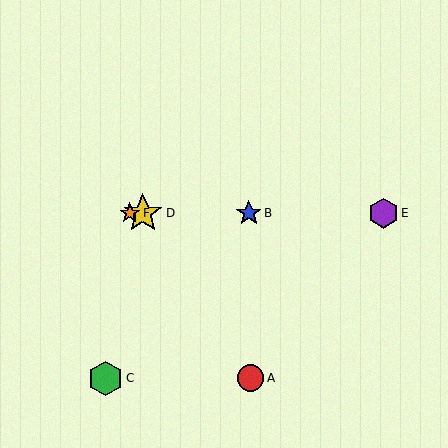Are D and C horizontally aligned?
No, D is at y≈213 and C is at y≈378.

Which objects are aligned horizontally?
Objects B, D, E, F are aligned horizontally.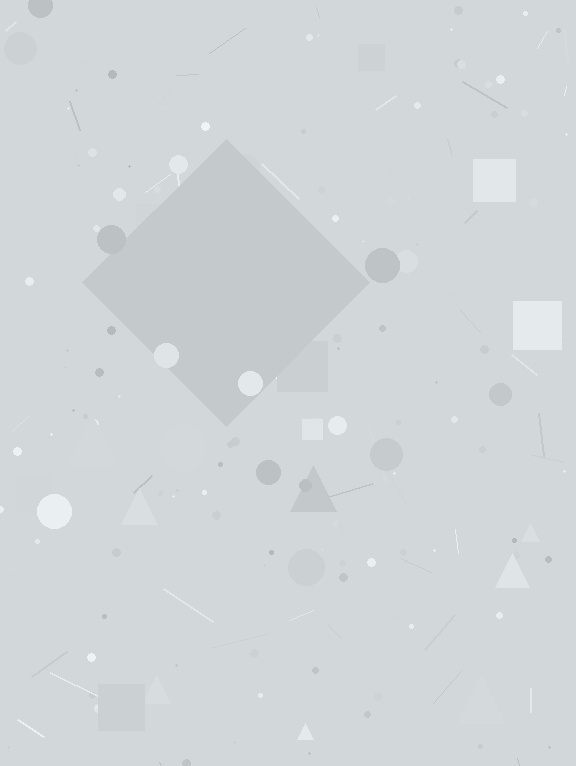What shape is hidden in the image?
A diamond is hidden in the image.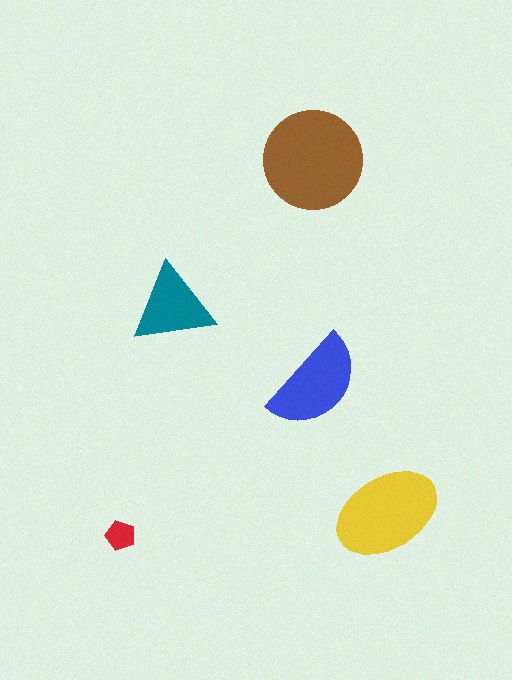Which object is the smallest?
The red pentagon.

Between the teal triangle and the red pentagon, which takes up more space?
The teal triangle.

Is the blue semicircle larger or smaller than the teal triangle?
Larger.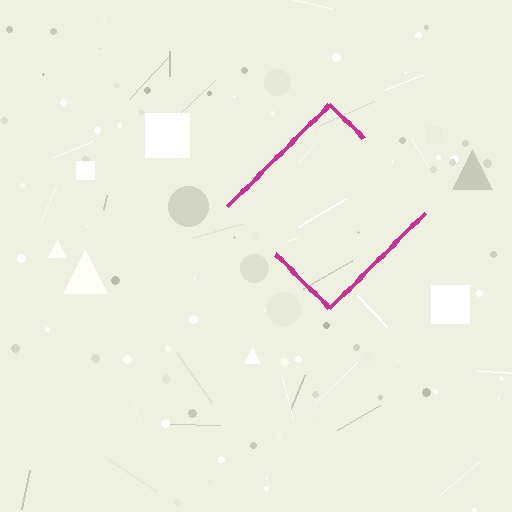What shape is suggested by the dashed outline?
The dashed outline suggests a diamond.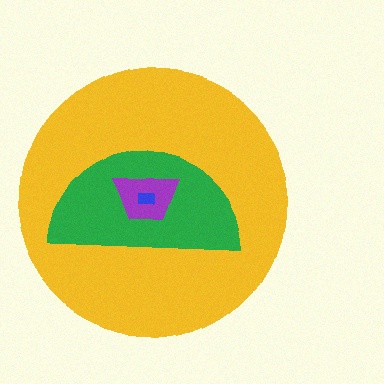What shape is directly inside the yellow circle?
The green semicircle.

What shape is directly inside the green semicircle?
The purple trapezoid.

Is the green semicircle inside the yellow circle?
Yes.